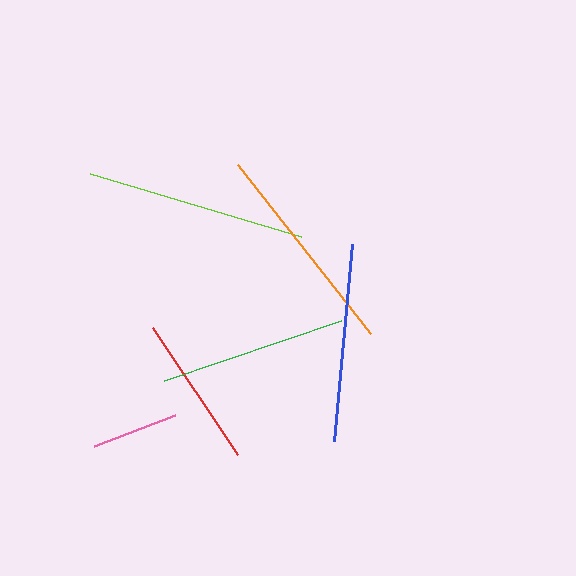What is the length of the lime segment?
The lime segment is approximately 221 pixels long.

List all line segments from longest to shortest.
From longest to shortest: lime, orange, blue, green, red, pink.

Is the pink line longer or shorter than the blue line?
The blue line is longer than the pink line.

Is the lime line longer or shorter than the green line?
The lime line is longer than the green line.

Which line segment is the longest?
The lime line is the longest at approximately 221 pixels.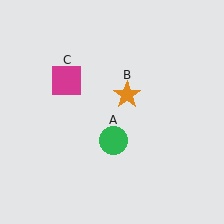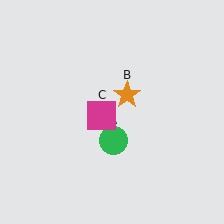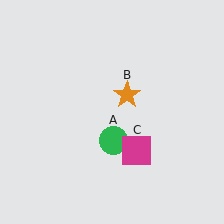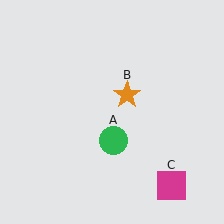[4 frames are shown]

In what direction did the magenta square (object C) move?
The magenta square (object C) moved down and to the right.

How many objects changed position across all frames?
1 object changed position: magenta square (object C).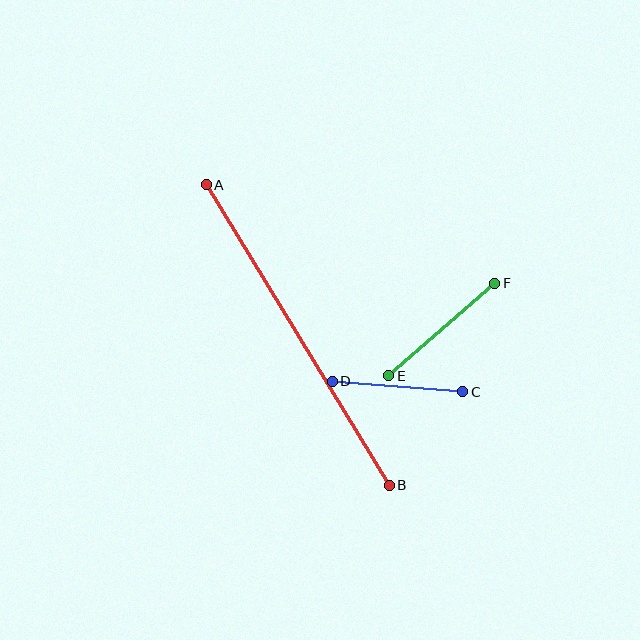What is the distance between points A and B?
The distance is approximately 351 pixels.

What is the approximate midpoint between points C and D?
The midpoint is at approximately (397, 386) pixels.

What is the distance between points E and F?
The distance is approximately 141 pixels.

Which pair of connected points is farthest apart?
Points A and B are farthest apart.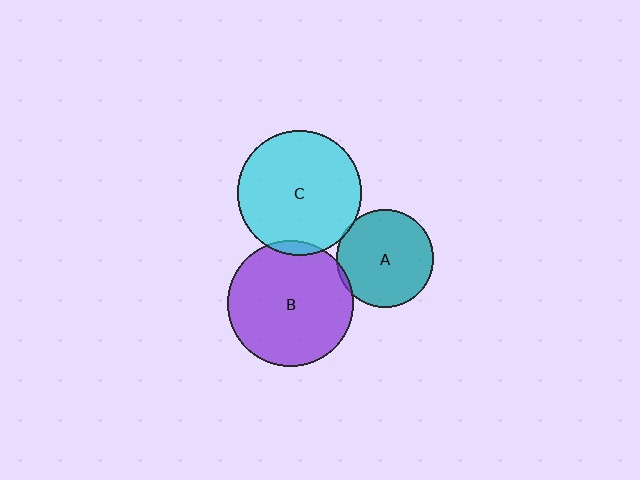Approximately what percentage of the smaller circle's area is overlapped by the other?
Approximately 5%.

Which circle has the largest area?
Circle B (purple).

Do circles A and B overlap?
Yes.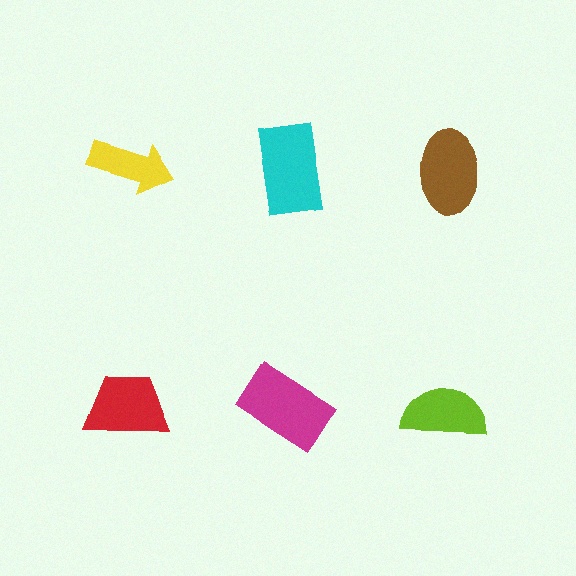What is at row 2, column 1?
A red trapezoid.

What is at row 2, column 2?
A magenta rectangle.